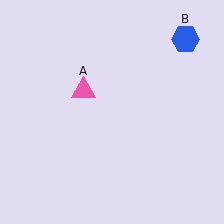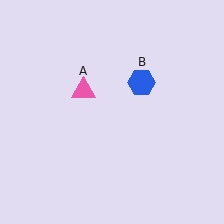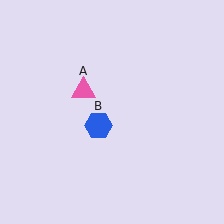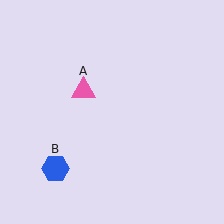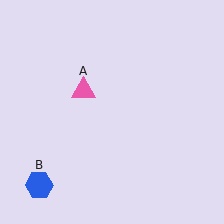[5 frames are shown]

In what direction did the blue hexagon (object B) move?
The blue hexagon (object B) moved down and to the left.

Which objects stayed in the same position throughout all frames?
Pink triangle (object A) remained stationary.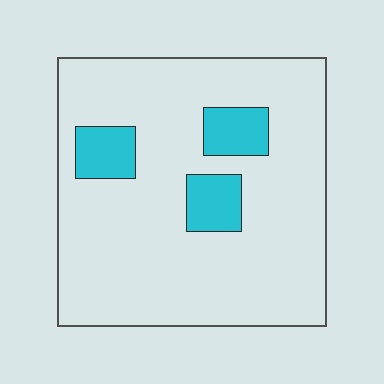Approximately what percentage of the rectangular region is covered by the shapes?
Approximately 15%.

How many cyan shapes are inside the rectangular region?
3.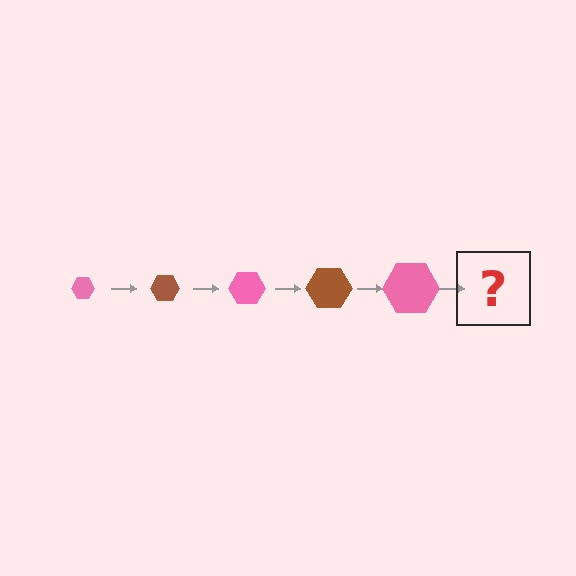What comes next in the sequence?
The next element should be a brown hexagon, larger than the previous one.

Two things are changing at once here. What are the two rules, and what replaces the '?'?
The two rules are that the hexagon grows larger each step and the color cycles through pink and brown. The '?' should be a brown hexagon, larger than the previous one.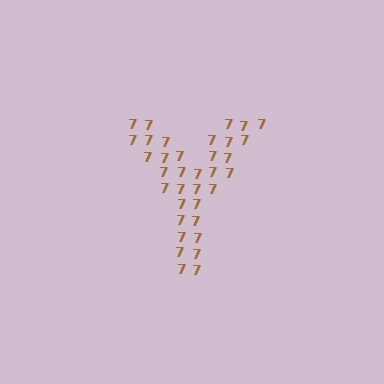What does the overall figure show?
The overall figure shows the letter Y.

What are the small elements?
The small elements are digit 7's.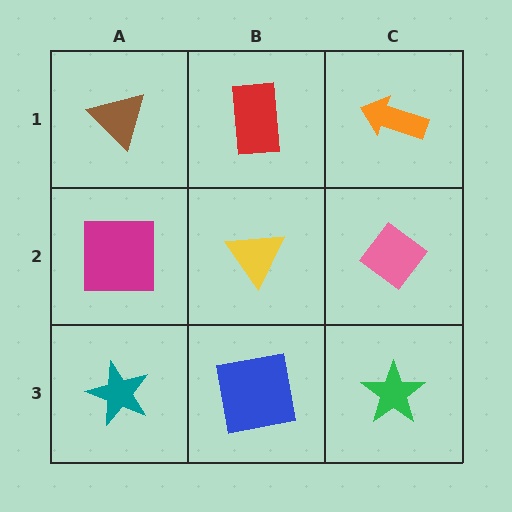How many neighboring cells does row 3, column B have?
3.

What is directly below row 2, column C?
A green star.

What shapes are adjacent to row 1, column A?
A magenta square (row 2, column A), a red rectangle (row 1, column B).